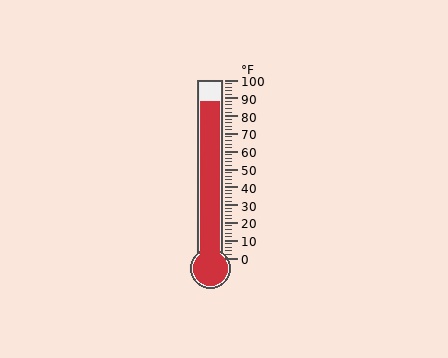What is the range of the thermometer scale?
The thermometer scale ranges from 0°F to 100°F.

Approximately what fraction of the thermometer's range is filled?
The thermometer is filled to approximately 90% of its range.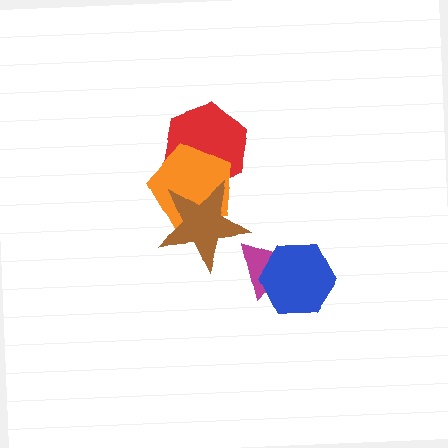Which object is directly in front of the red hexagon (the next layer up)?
The orange pentagon is directly in front of the red hexagon.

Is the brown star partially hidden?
No, no other shape covers it.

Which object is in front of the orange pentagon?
The brown star is in front of the orange pentagon.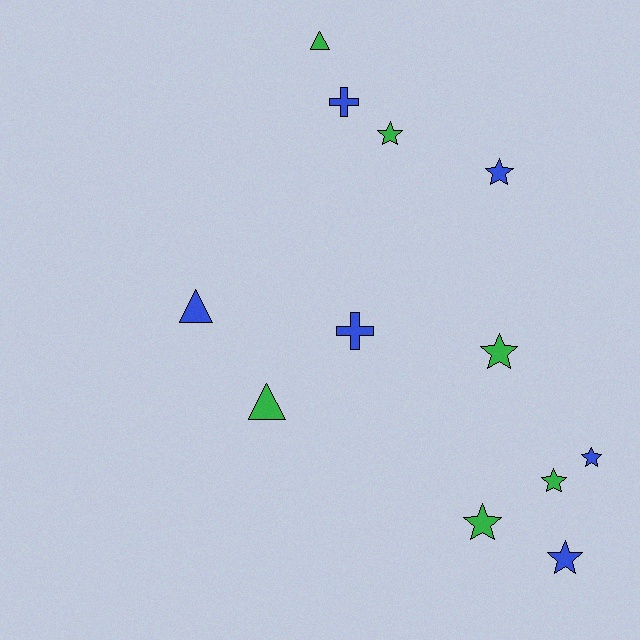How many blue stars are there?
There are 3 blue stars.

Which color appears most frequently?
Green, with 6 objects.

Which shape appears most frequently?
Star, with 7 objects.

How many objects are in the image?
There are 12 objects.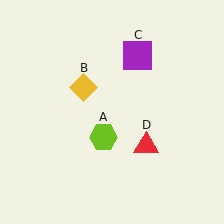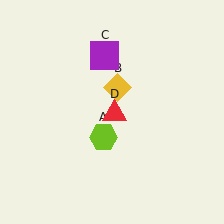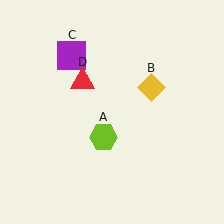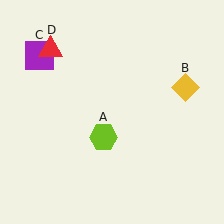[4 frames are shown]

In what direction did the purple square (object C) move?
The purple square (object C) moved left.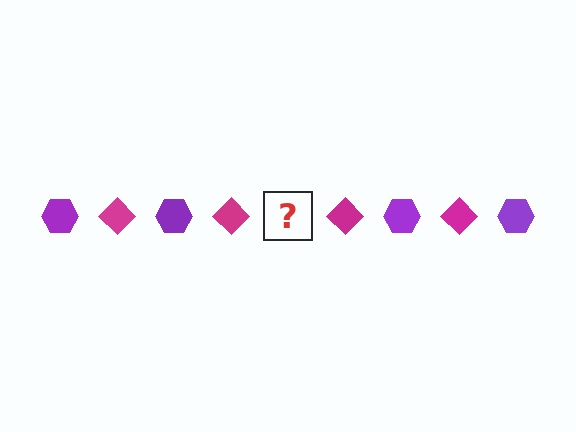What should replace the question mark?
The question mark should be replaced with a purple hexagon.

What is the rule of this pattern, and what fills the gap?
The rule is that the pattern alternates between purple hexagon and magenta diamond. The gap should be filled with a purple hexagon.